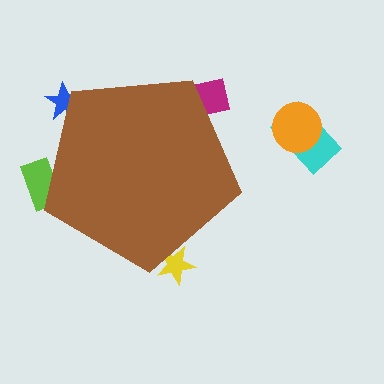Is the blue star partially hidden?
Yes, the blue star is partially hidden behind the brown pentagon.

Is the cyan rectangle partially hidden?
No, the cyan rectangle is fully visible.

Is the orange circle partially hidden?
No, the orange circle is fully visible.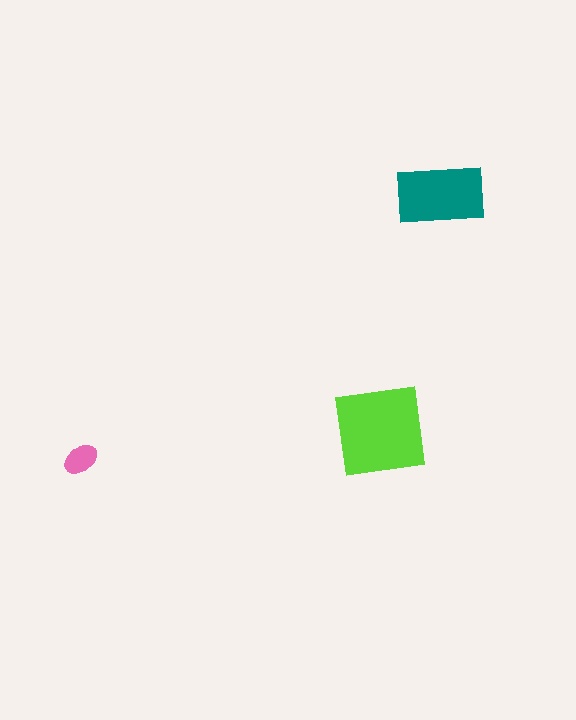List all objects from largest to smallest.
The lime square, the teal rectangle, the pink ellipse.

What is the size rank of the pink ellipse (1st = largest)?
3rd.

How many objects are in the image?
There are 3 objects in the image.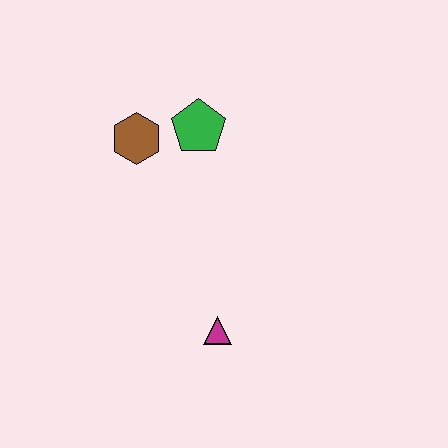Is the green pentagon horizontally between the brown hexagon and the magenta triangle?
Yes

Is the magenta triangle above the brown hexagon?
No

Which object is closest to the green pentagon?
The brown hexagon is closest to the green pentagon.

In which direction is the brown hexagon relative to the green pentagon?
The brown hexagon is to the left of the green pentagon.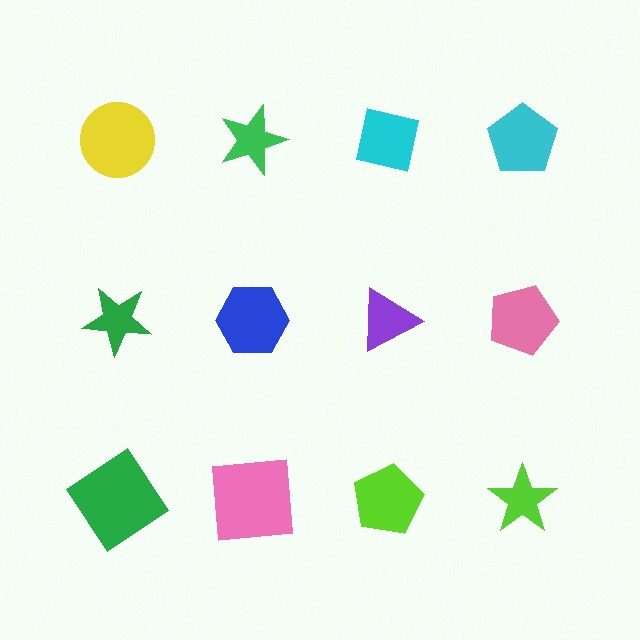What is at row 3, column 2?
A pink square.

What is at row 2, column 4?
A pink pentagon.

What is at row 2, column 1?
A green star.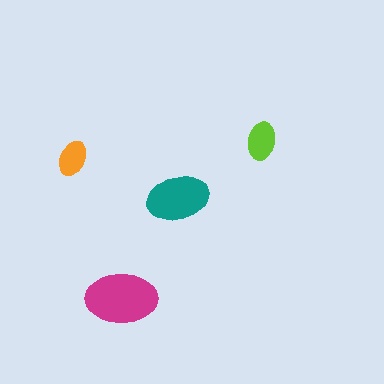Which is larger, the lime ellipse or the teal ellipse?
The teal one.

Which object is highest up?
The lime ellipse is topmost.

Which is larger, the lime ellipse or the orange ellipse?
The lime one.